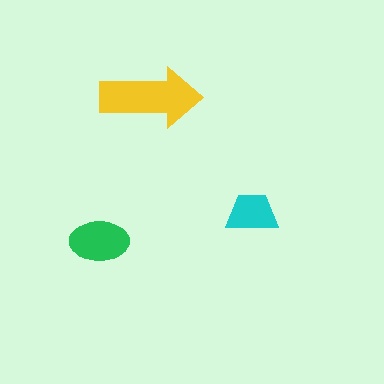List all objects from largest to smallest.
The yellow arrow, the green ellipse, the cyan trapezoid.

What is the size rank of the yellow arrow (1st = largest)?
1st.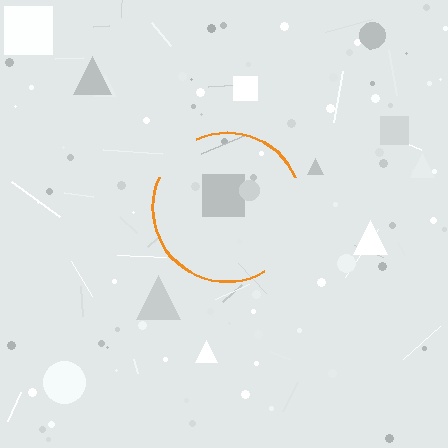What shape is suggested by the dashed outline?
The dashed outline suggests a circle.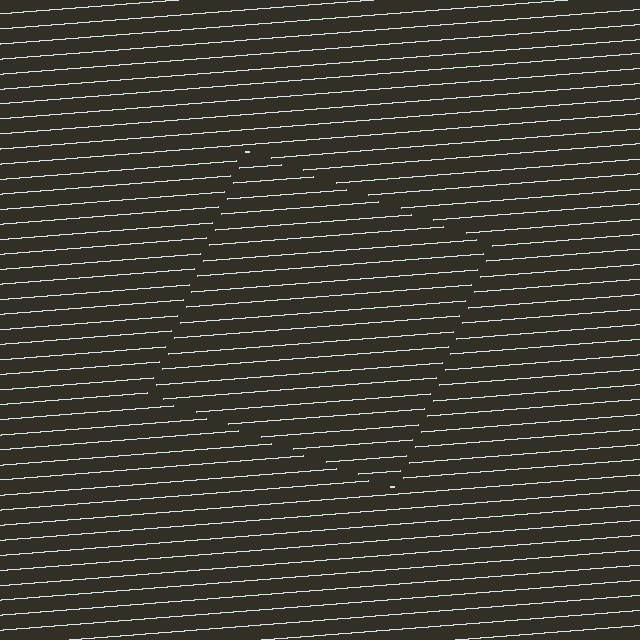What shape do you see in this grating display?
An illusory square. The interior of the shape contains the same grating, shifted by half a period — the contour is defined by the phase discontinuity where line-ends from the inner and outer gratings abut.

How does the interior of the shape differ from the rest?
The interior of the shape contains the same grating, shifted by half a period — the contour is defined by the phase discontinuity where line-ends from the inner and outer gratings abut.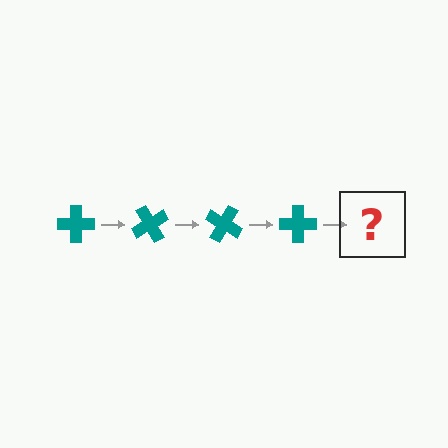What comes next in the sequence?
The next element should be a teal cross rotated 240 degrees.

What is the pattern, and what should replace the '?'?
The pattern is that the cross rotates 60 degrees each step. The '?' should be a teal cross rotated 240 degrees.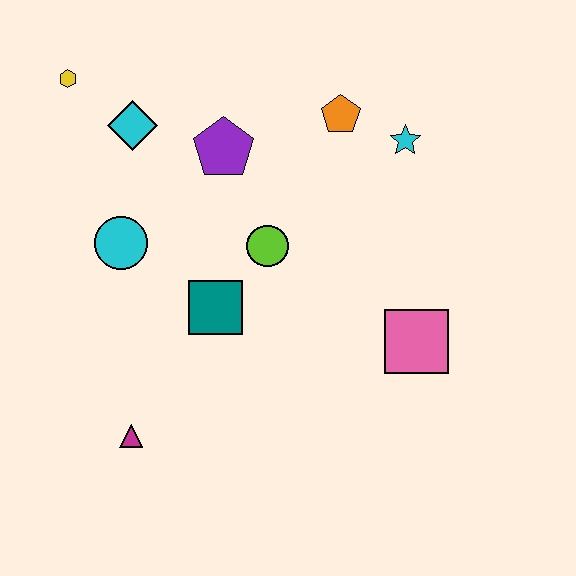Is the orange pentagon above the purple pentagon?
Yes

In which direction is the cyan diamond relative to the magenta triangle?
The cyan diamond is above the magenta triangle.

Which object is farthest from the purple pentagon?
The magenta triangle is farthest from the purple pentagon.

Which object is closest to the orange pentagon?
The cyan star is closest to the orange pentagon.